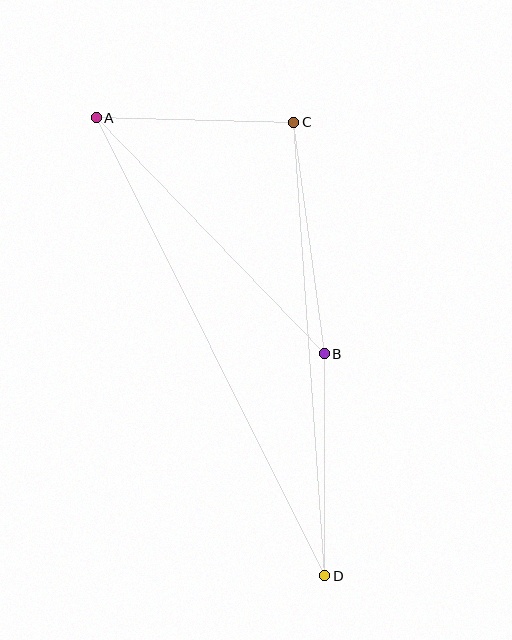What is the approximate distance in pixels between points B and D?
The distance between B and D is approximately 222 pixels.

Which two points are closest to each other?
Points A and C are closest to each other.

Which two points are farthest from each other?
Points A and D are farthest from each other.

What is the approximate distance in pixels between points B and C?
The distance between B and C is approximately 234 pixels.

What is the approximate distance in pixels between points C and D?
The distance between C and D is approximately 455 pixels.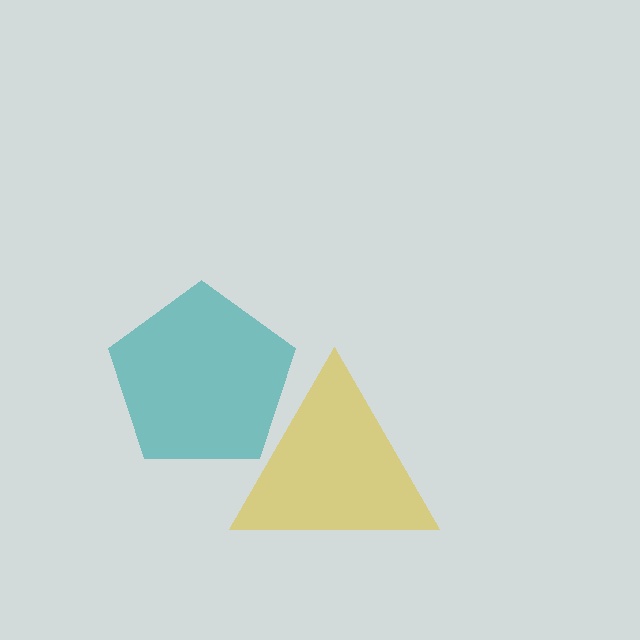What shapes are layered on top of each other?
The layered shapes are: a yellow triangle, a teal pentagon.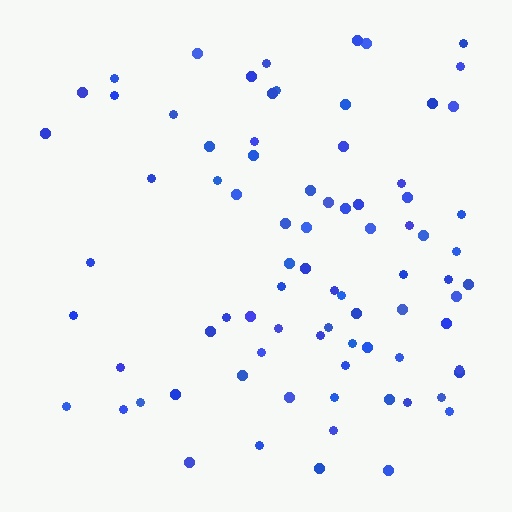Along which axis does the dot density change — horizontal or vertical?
Horizontal.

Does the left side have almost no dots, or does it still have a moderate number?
Still a moderate number, just noticeably fewer than the right.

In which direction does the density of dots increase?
From left to right, with the right side densest.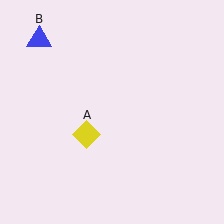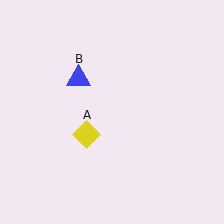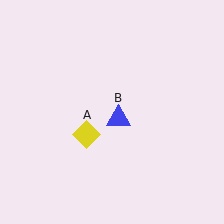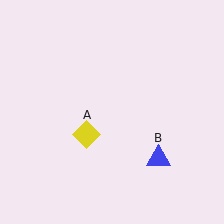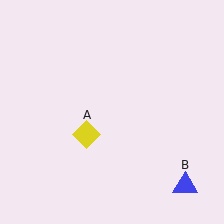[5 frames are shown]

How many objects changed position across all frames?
1 object changed position: blue triangle (object B).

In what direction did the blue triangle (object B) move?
The blue triangle (object B) moved down and to the right.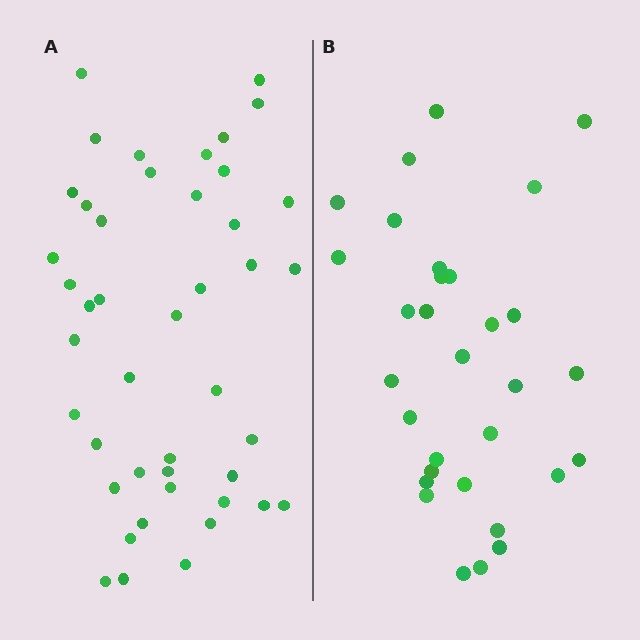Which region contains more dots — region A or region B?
Region A (the left region) has more dots.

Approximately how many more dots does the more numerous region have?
Region A has approximately 15 more dots than region B.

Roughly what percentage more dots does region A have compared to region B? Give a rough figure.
About 40% more.